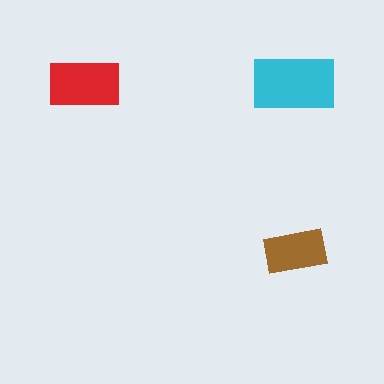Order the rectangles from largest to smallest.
the cyan one, the red one, the brown one.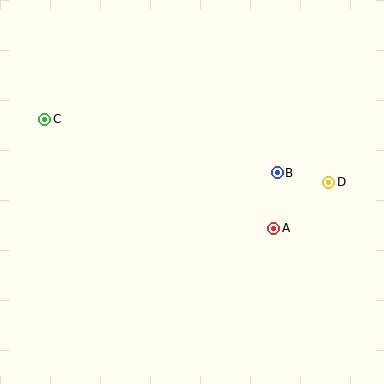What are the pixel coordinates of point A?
Point A is at (274, 228).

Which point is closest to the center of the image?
Point B at (277, 173) is closest to the center.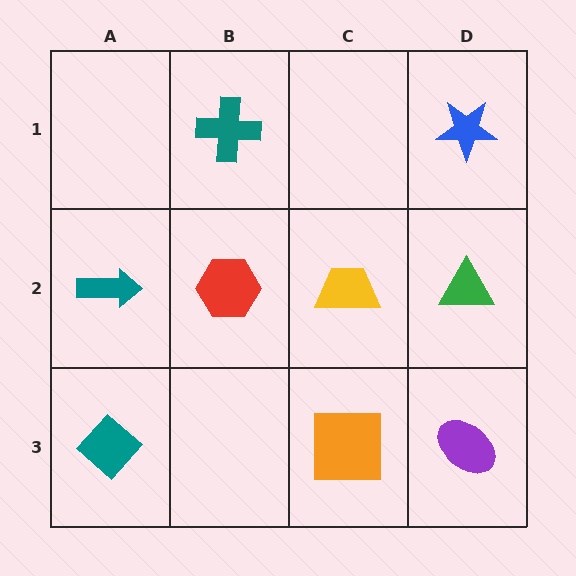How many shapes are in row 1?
2 shapes.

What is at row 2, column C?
A yellow trapezoid.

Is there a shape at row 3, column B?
No, that cell is empty.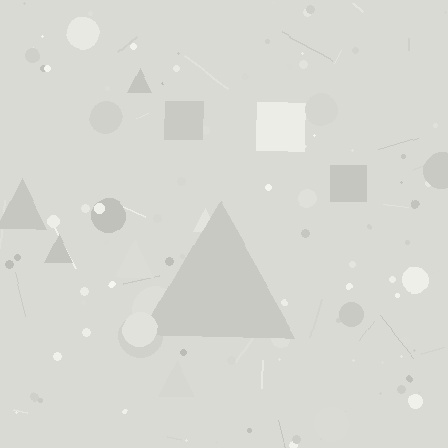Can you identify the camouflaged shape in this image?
The camouflaged shape is a triangle.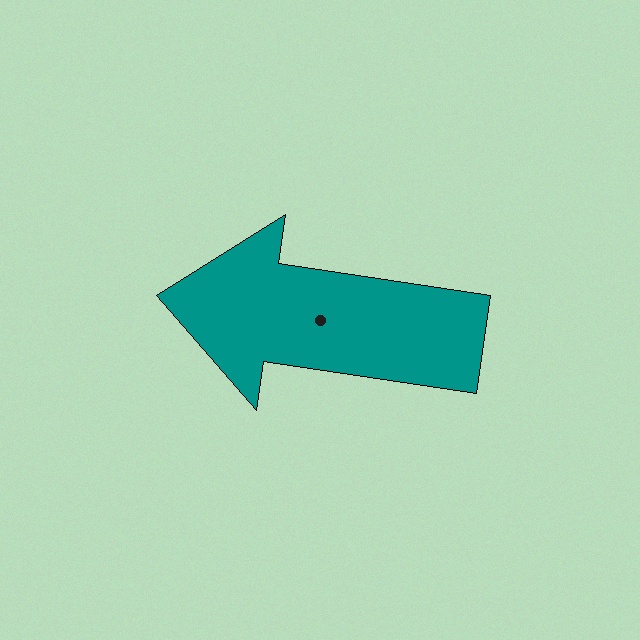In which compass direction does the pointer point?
West.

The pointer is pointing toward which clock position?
Roughly 9 o'clock.